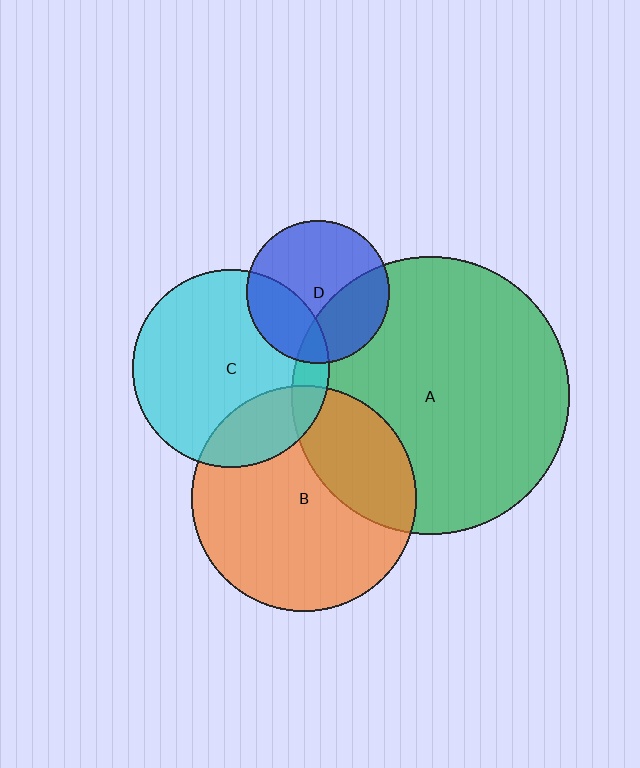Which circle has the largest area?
Circle A (green).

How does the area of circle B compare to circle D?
Approximately 2.5 times.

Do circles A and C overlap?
Yes.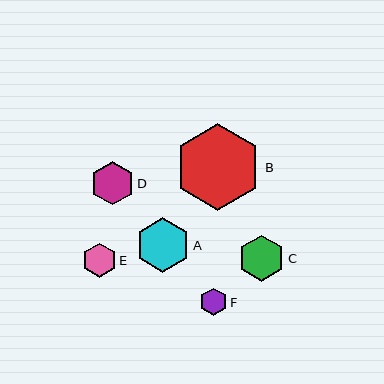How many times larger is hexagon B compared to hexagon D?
Hexagon B is approximately 2.0 times the size of hexagon D.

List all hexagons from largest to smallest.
From largest to smallest: B, A, C, D, E, F.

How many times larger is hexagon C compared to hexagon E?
Hexagon C is approximately 1.4 times the size of hexagon E.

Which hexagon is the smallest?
Hexagon F is the smallest with a size of approximately 27 pixels.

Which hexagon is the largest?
Hexagon B is the largest with a size of approximately 87 pixels.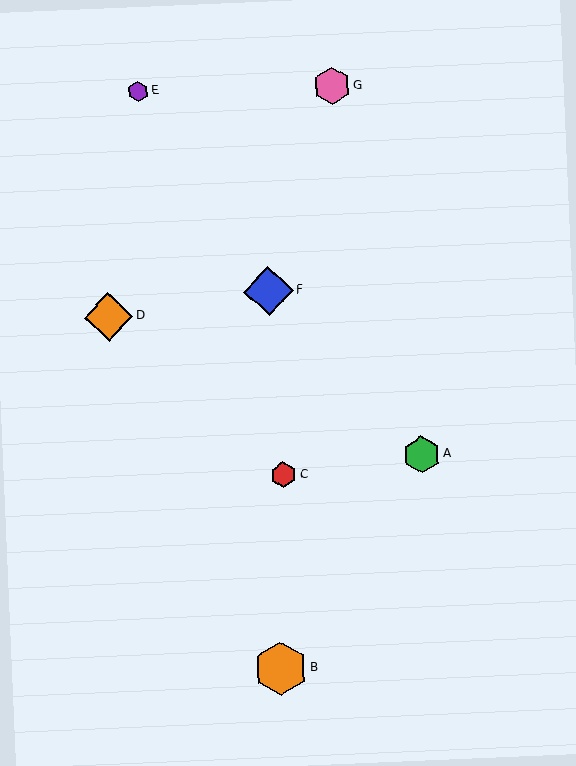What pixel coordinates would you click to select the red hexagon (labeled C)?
Click at (284, 475) to select the red hexagon C.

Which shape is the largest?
The orange hexagon (labeled B) is the largest.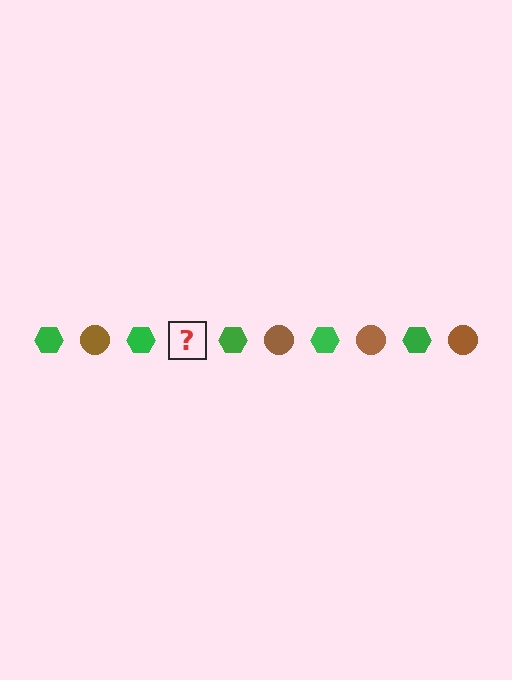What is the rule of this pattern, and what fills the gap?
The rule is that the pattern alternates between green hexagon and brown circle. The gap should be filled with a brown circle.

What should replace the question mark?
The question mark should be replaced with a brown circle.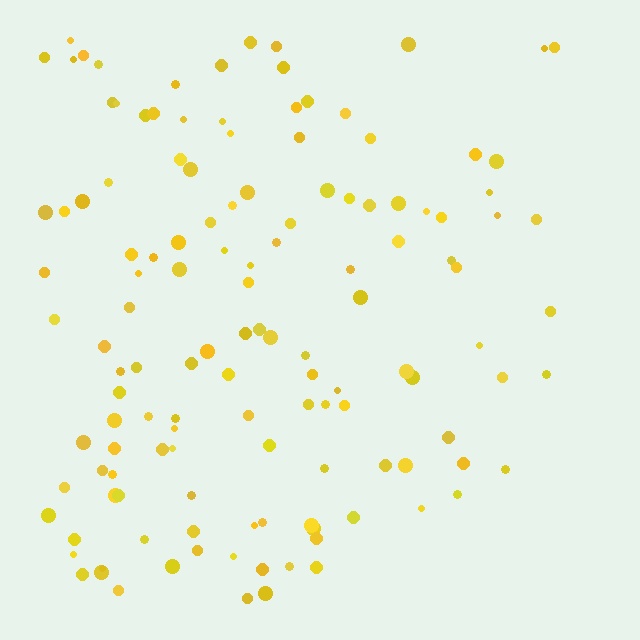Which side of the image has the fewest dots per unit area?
The right.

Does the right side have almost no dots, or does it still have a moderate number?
Still a moderate number, just noticeably fewer than the left.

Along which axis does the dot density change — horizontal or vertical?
Horizontal.